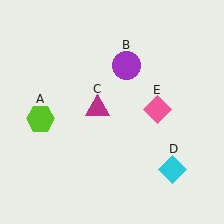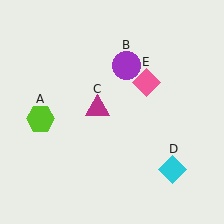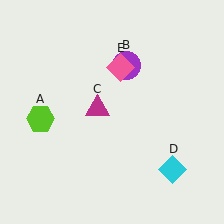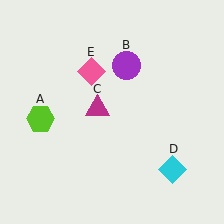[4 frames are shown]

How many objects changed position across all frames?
1 object changed position: pink diamond (object E).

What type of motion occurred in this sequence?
The pink diamond (object E) rotated counterclockwise around the center of the scene.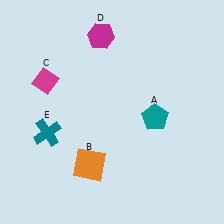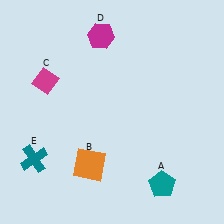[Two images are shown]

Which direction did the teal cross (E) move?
The teal cross (E) moved down.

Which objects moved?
The objects that moved are: the teal pentagon (A), the teal cross (E).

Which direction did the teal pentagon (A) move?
The teal pentagon (A) moved down.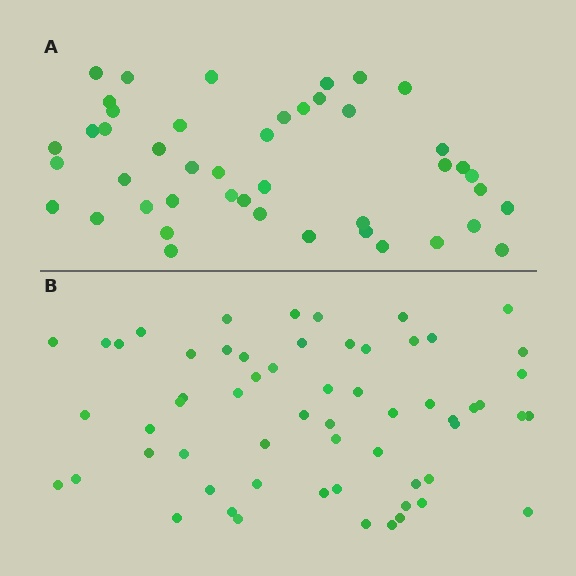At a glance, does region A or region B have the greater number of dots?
Region B (the bottom region) has more dots.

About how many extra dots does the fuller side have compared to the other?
Region B has approximately 15 more dots than region A.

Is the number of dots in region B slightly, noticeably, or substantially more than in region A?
Region B has noticeably more, but not dramatically so. The ratio is roughly 1.3 to 1.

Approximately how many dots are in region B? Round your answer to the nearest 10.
About 60 dots.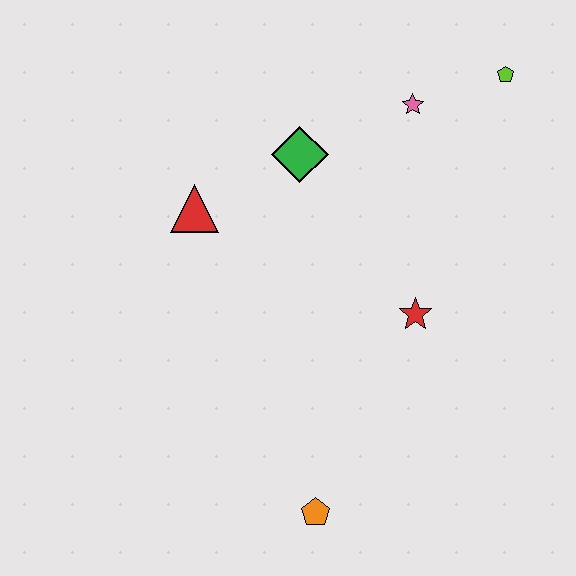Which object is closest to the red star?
The green diamond is closest to the red star.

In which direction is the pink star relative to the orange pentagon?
The pink star is above the orange pentagon.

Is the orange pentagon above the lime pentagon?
No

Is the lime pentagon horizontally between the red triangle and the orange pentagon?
No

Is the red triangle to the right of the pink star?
No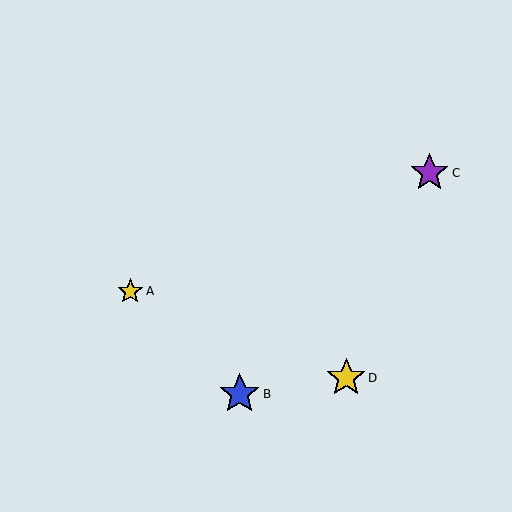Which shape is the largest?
The blue star (labeled B) is the largest.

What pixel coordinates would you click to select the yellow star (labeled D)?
Click at (346, 378) to select the yellow star D.